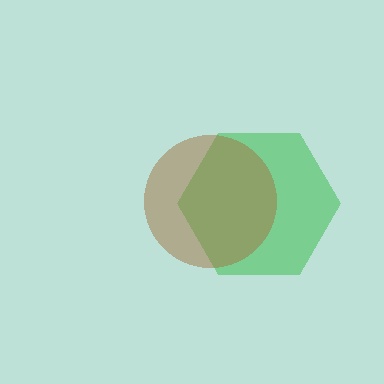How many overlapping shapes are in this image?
There are 2 overlapping shapes in the image.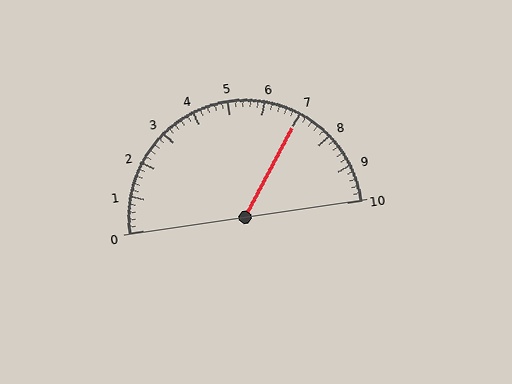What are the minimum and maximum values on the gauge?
The gauge ranges from 0 to 10.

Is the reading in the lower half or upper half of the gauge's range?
The reading is in the upper half of the range (0 to 10).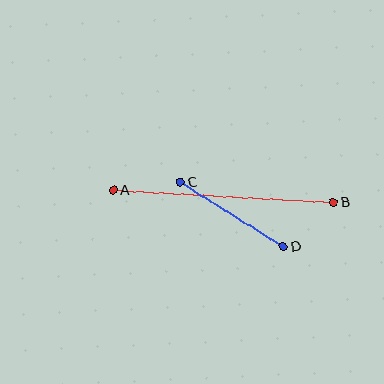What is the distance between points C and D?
The distance is approximately 121 pixels.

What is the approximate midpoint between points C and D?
The midpoint is at approximately (232, 214) pixels.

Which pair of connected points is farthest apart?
Points A and B are farthest apart.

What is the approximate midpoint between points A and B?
The midpoint is at approximately (223, 196) pixels.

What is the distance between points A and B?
The distance is approximately 221 pixels.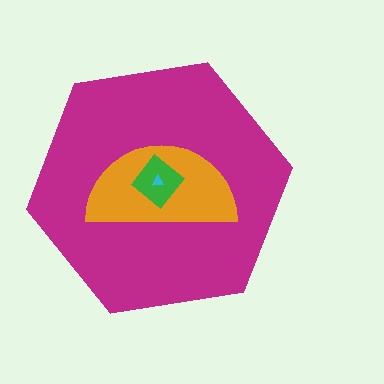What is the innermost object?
The cyan triangle.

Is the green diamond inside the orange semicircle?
Yes.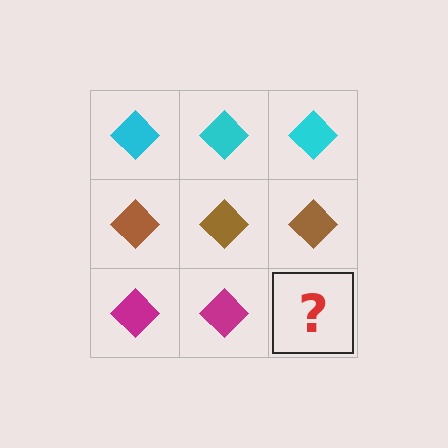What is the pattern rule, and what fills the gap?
The rule is that each row has a consistent color. The gap should be filled with a magenta diamond.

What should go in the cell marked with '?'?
The missing cell should contain a magenta diamond.